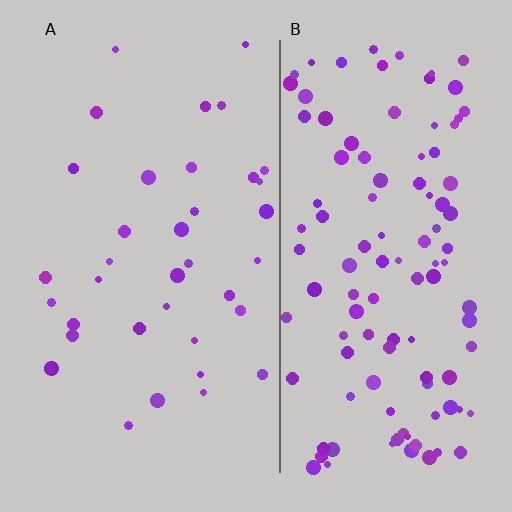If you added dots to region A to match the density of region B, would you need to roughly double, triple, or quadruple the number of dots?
Approximately triple.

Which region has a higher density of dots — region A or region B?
B (the right).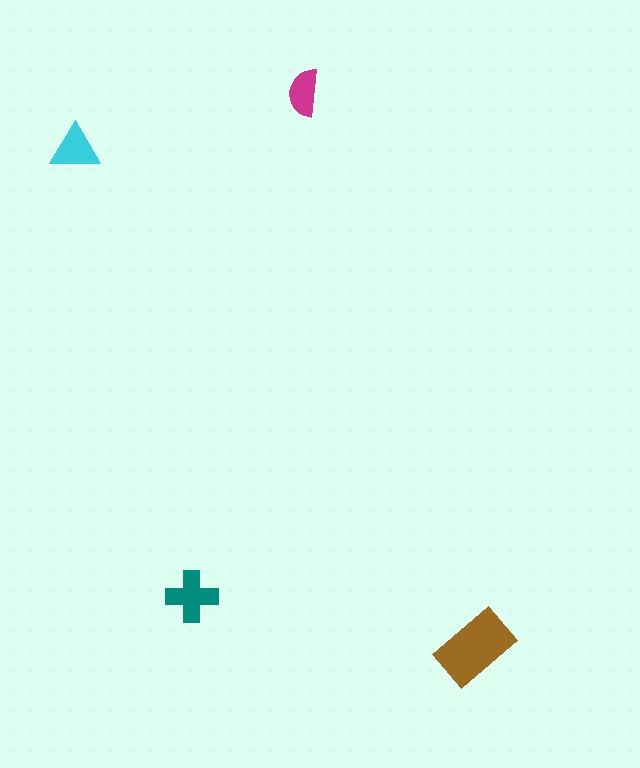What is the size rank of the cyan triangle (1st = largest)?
3rd.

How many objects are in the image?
There are 4 objects in the image.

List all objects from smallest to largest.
The magenta semicircle, the cyan triangle, the teal cross, the brown rectangle.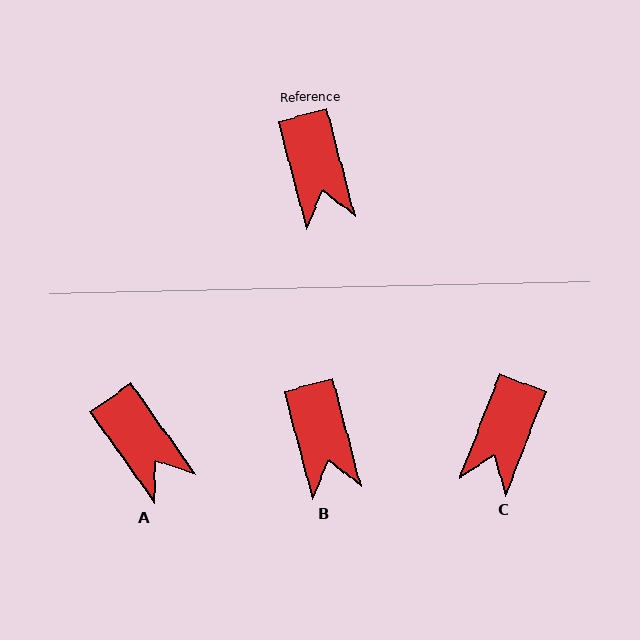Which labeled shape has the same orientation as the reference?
B.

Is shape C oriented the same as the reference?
No, it is off by about 36 degrees.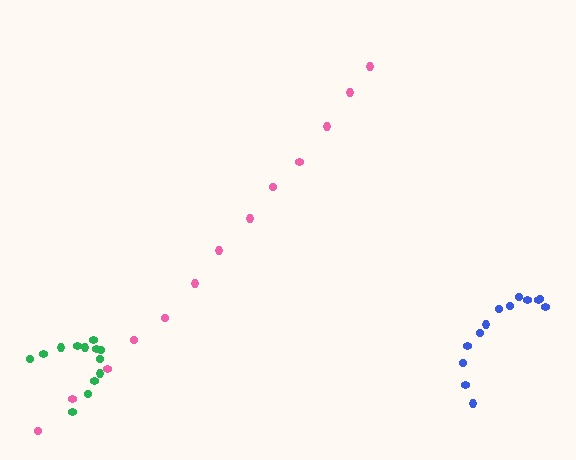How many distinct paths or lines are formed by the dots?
There are 3 distinct paths.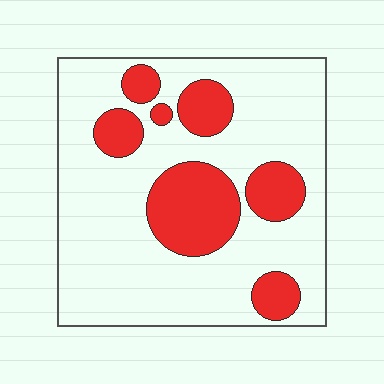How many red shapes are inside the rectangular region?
7.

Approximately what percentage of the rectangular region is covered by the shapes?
Approximately 25%.